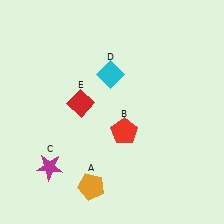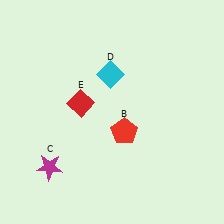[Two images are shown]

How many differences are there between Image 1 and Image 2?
There is 1 difference between the two images.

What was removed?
The orange pentagon (A) was removed in Image 2.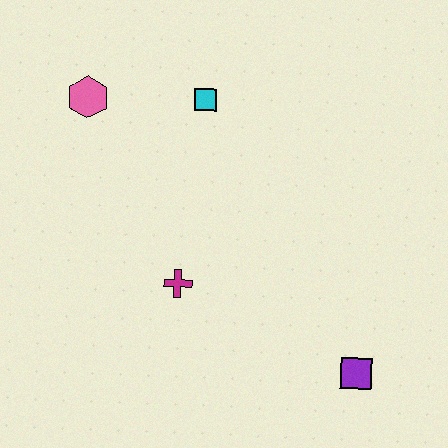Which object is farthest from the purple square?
The pink hexagon is farthest from the purple square.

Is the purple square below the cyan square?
Yes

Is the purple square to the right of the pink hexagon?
Yes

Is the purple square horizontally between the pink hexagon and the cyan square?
No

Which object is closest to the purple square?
The magenta cross is closest to the purple square.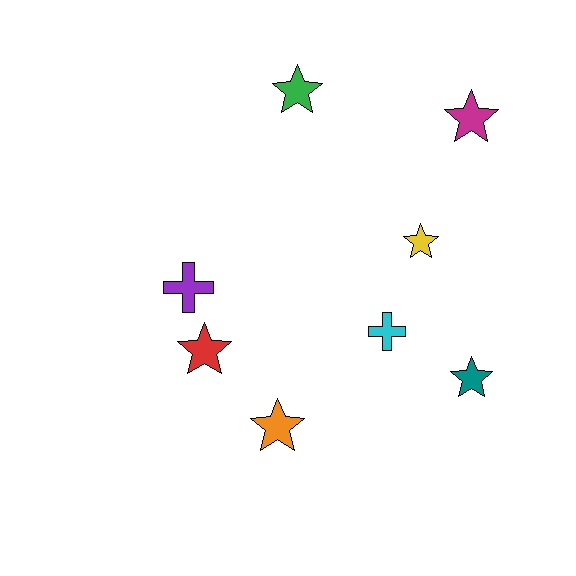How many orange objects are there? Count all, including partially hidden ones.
There is 1 orange object.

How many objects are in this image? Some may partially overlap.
There are 8 objects.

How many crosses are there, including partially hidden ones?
There are 2 crosses.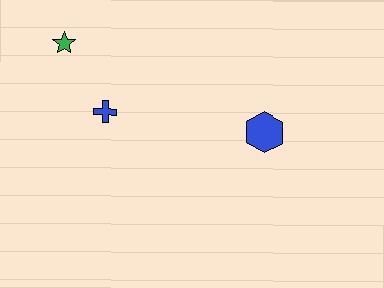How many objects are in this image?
There are 3 objects.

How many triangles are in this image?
There are no triangles.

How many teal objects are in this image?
There are no teal objects.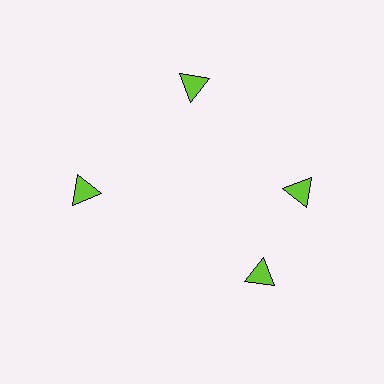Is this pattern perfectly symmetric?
No. The 4 lime triangles are arranged in a ring, but one element near the 6 o'clock position is rotated out of alignment along the ring, breaking the 4-fold rotational symmetry.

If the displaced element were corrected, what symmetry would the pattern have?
It would have 4-fold rotational symmetry — the pattern would map onto itself every 90 degrees.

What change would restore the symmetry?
The symmetry would be restored by rotating it back into even spacing with its neighbors so that all 4 triangles sit at equal angles and equal distance from the center.